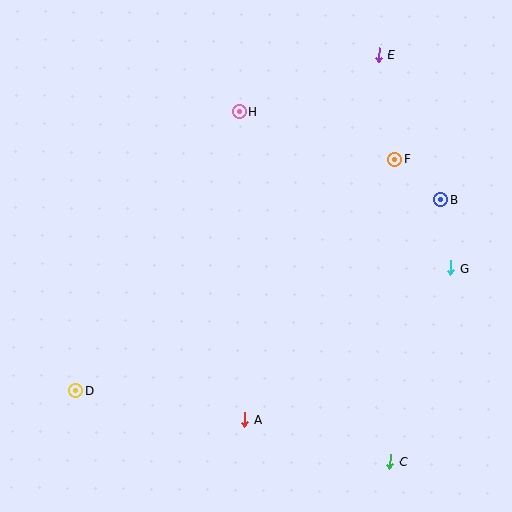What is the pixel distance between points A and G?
The distance between A and G is 256 pixels.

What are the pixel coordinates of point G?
Point G is at (450, 268).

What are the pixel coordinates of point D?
Point D is at (76, 390).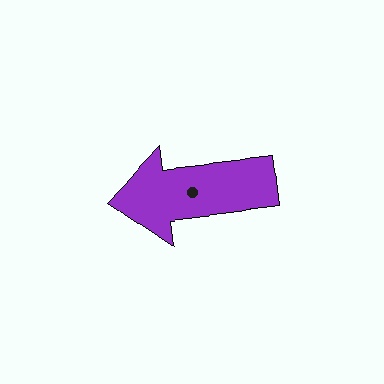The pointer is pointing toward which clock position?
Roughly 9 o'clock.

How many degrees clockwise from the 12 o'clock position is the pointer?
Approximately 264 degrees.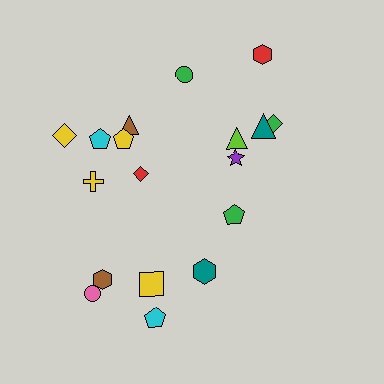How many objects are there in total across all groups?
There are 18 objects.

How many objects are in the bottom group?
There are 6 objects.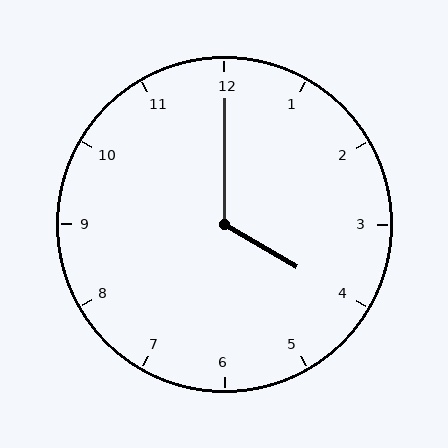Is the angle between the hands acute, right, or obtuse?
It is obtuse.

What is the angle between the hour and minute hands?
Approximately 120 degrees.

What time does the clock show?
4:00.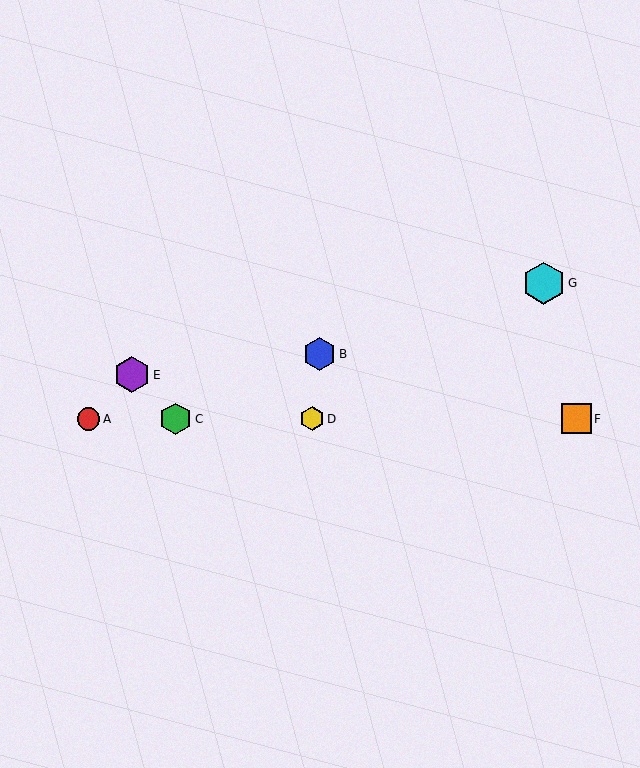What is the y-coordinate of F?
Object F is at y≈419.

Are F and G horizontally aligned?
No, F is at y≈419 and G is at y≈283.